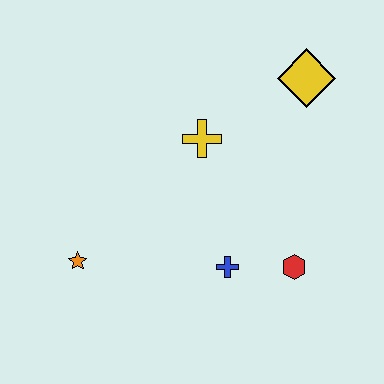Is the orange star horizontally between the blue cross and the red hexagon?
No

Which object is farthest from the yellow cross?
The orange star is farthest from the yellow cross.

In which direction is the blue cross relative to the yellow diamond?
The blue cross is below the yellow diamond.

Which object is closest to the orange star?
The blue cross is closest to the orange star.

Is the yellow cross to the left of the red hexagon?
Yes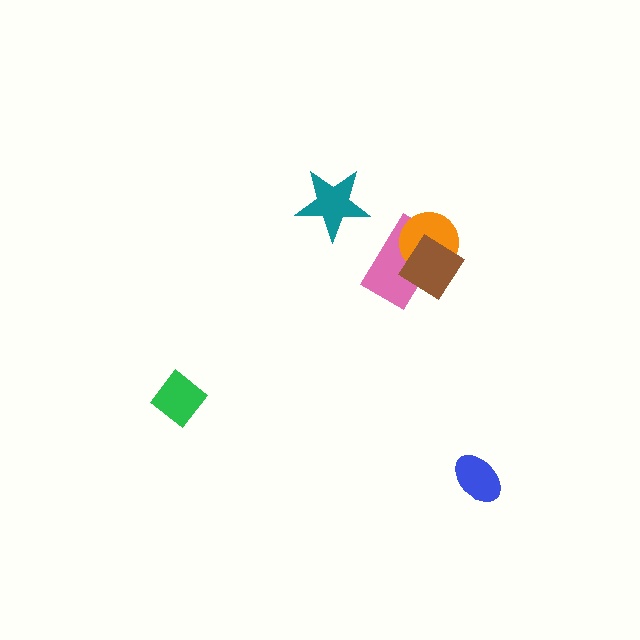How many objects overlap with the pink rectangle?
2 objects overlap with the pink rectangle.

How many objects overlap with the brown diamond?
2 objects overlap with the brown diamond.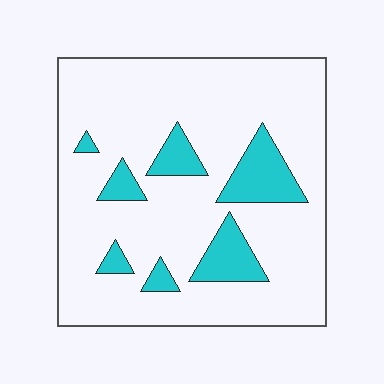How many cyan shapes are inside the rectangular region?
7.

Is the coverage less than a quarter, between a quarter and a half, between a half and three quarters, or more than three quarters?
Less than a quarter.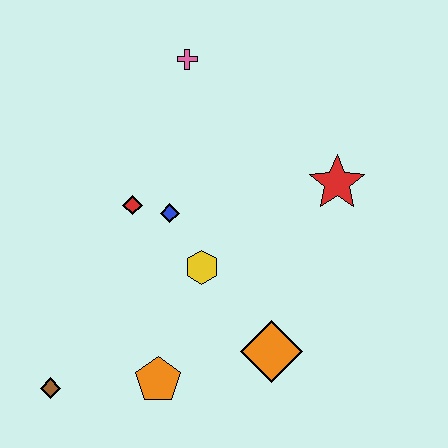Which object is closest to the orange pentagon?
The brown diamond is closest to the orange pentagon.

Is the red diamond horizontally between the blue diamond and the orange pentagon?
No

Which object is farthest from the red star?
The brown diamond is farthest from the red star.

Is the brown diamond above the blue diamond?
No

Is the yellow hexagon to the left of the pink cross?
No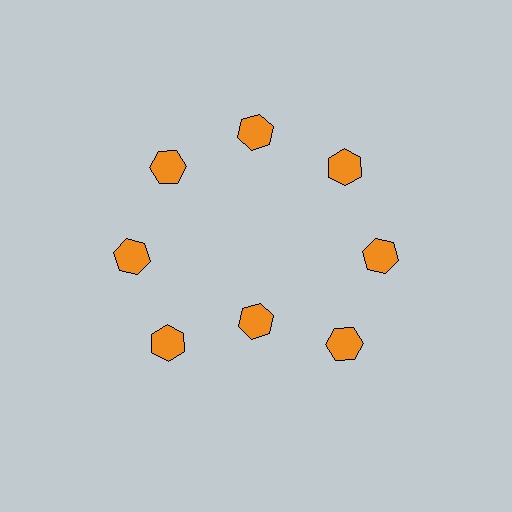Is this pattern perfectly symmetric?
No. The 8 orange hexagons are arranged in a ring, but one element near the 6 o'clock position is pulled inward toward the center, breaking the 8-fold rotational symmetry.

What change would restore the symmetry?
The symmetry would be restored by moving it outward, back onto the ring so that all 8 hexagons sit at equal angles and equal distance from the center.